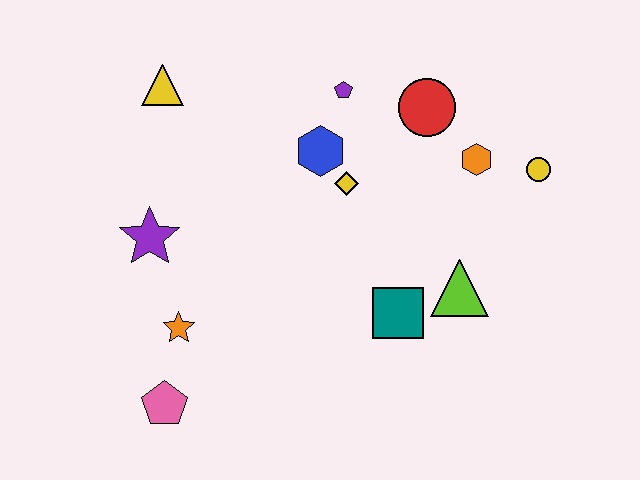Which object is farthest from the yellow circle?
The pink pentagon is farthest from the yellow circle.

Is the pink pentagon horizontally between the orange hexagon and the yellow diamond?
No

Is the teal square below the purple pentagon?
Yes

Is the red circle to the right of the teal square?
Yes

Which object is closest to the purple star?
The orange star is closest to the purple star.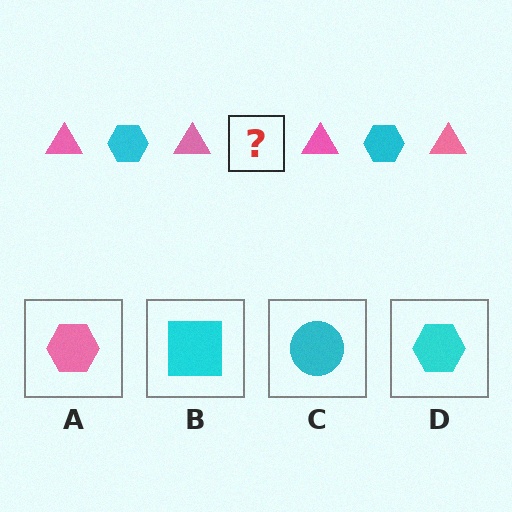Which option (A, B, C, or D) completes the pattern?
D.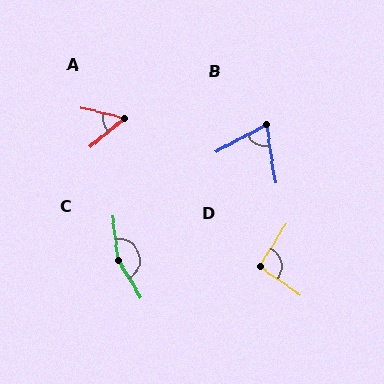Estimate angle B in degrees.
Approximately 70 degrees.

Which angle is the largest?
C, at approximately 157 degrees.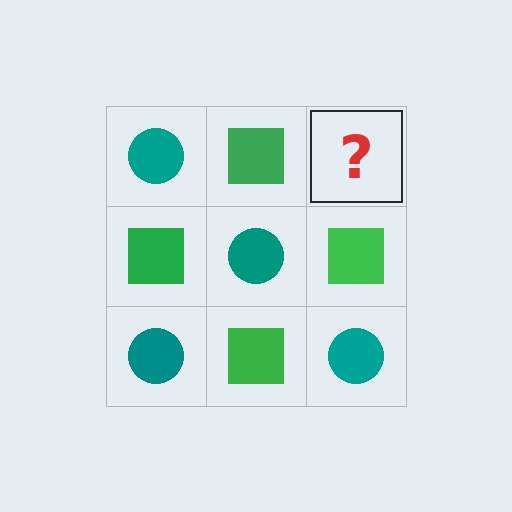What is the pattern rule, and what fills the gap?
The rule is that it alternates teal circle and green square in a checkerboard pattern. The gap should be filled with a teal circle.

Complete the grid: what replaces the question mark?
The question mark should be replaced with a teal circle.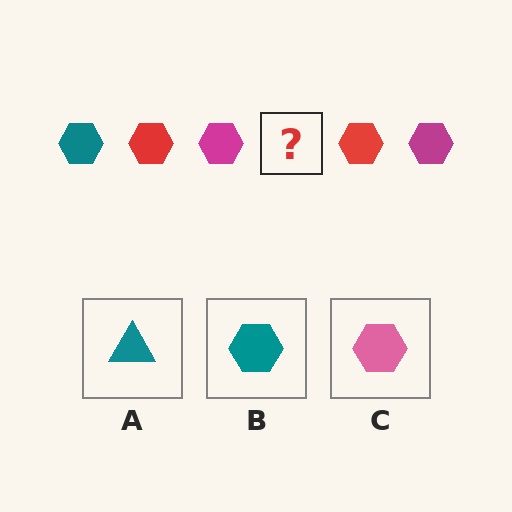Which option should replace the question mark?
Option B.